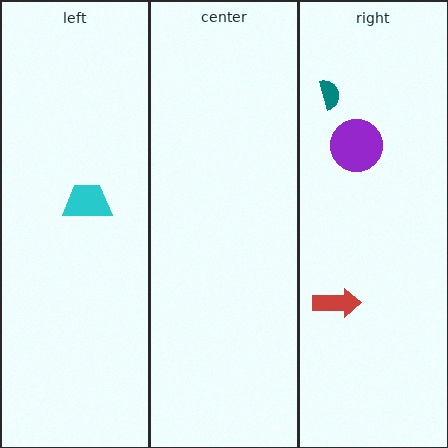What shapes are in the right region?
The purple circle, the red arrow, the teal semicircle.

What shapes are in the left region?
The cyan trapezoid.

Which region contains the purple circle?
The right region.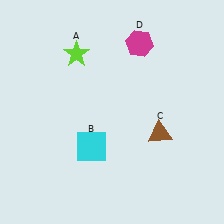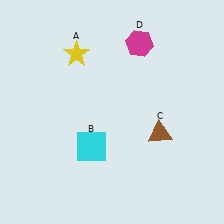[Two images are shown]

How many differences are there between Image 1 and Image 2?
There is 1 difference between the two images.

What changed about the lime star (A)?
In Image 1, A is lime. In Image 2, it changed to yellow.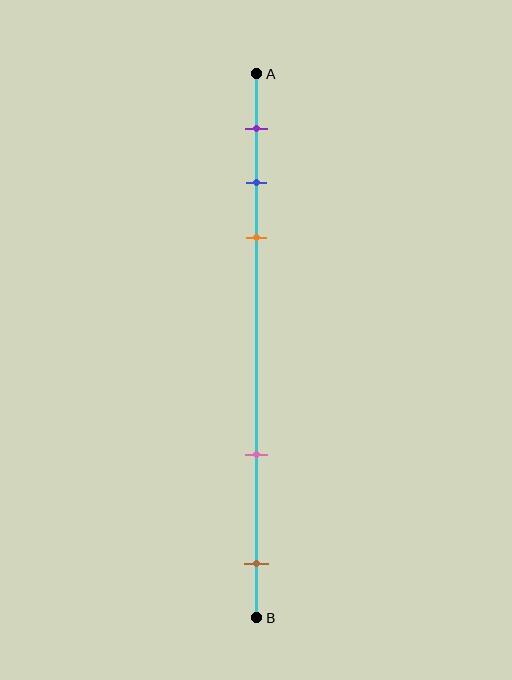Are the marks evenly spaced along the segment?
No, the marks are not evenly spaced.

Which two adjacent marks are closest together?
The blue and orange marks are the closest adjacent pair.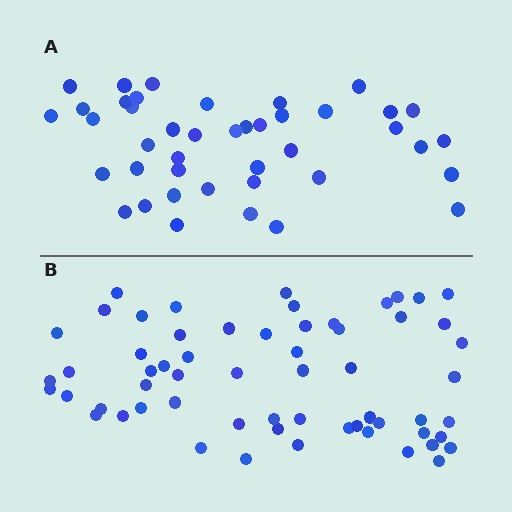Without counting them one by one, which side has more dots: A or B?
Region B (the bottom region) has more dots.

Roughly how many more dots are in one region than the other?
Region B has approximately 20 more dots than region A.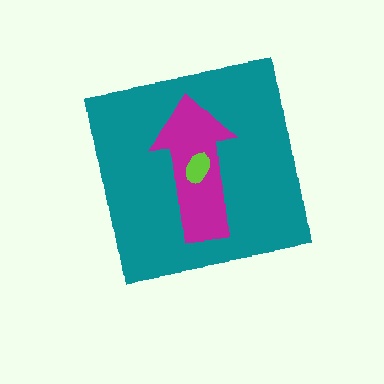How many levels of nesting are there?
3.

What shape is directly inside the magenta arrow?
The lime ellipse.